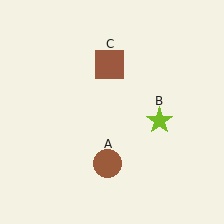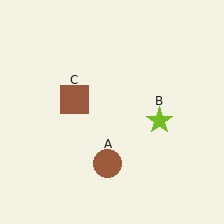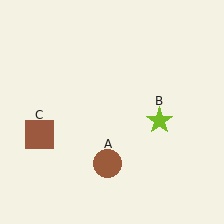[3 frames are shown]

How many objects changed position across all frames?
1 object changed position: brown square (object C).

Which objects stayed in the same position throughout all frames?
Brown circle (object A) and lime star (object B) remained stationary.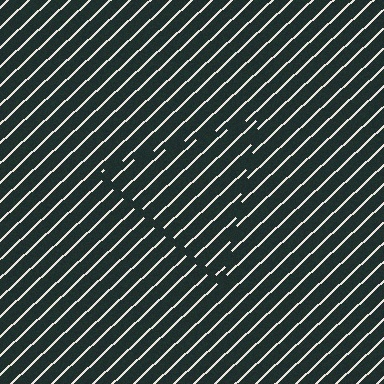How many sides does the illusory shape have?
3 sides — the line-ends trace a triangle.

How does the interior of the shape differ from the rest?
The interior of the shape contains the same grating, shifted by half a period — the contour is defined by the phase discontinuity where line-ends from the inner and outer gratings abut.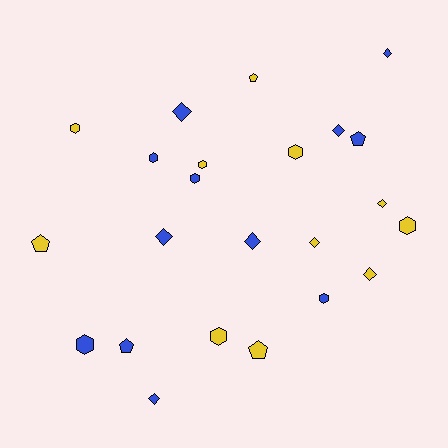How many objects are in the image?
There are 23 objects.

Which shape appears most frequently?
Hexagon, with 9 objects.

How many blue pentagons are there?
There are 2 blue pentagons.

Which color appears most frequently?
Blue, with 12 objects.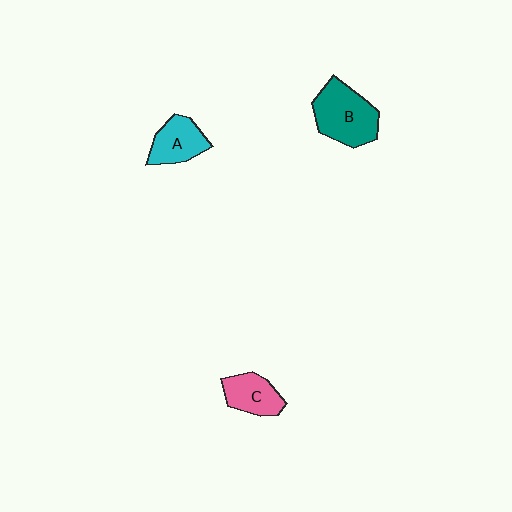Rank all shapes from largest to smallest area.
From largest to smallest: B (teal), A (cyan), C (pink).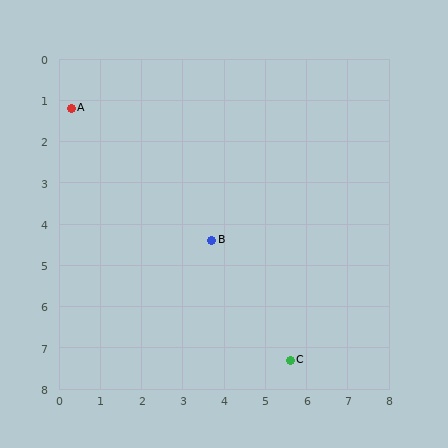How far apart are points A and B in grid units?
Points A and B are about 4.7 grid units apart.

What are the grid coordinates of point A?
Point A is at approximately (0.3, 1.2).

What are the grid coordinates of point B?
Point B is at approximately (3.7, 4.4).